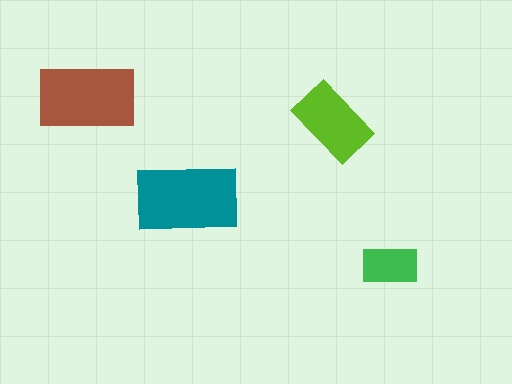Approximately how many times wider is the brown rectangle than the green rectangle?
About 1.5 times wider.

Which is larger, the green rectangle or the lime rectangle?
The lime one.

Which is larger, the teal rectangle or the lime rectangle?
The teal one.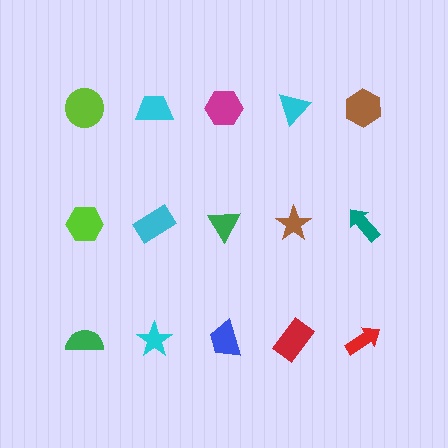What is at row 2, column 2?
A cyan rectangle.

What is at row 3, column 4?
A red rectangle.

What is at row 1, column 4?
A cyan triangle.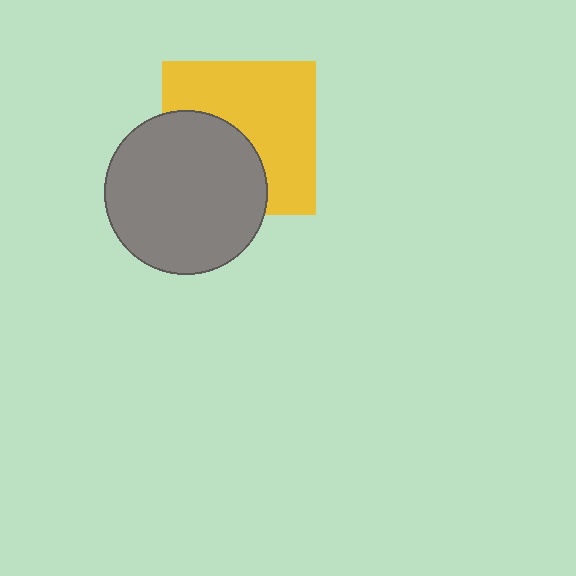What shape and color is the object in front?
The object in front is a gray circle.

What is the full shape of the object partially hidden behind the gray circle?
The partially hidden object is a yellow square.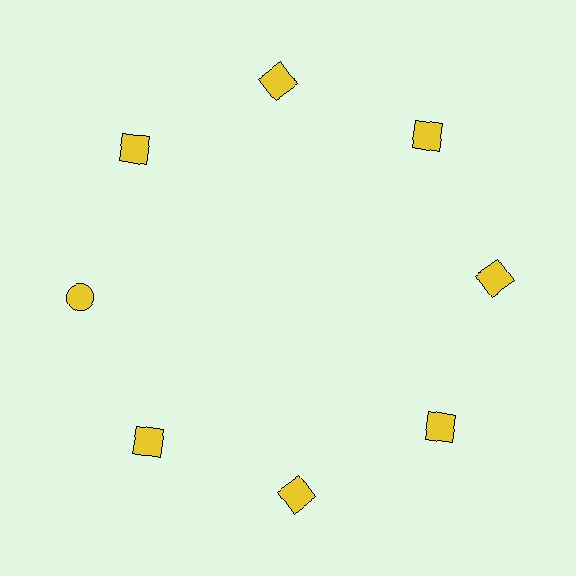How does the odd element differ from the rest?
It has a different shape: circle instead of square.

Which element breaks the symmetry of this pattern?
The yellow circle at roughly the 9 o'clock position breaks the symmetry. All other shapes are yellow squares.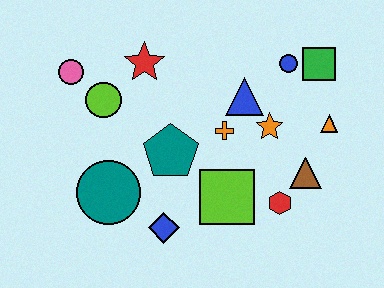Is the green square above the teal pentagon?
Yes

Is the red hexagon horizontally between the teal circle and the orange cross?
No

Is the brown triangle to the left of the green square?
Yes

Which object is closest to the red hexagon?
The brown triangle is closest to the red hexagon.